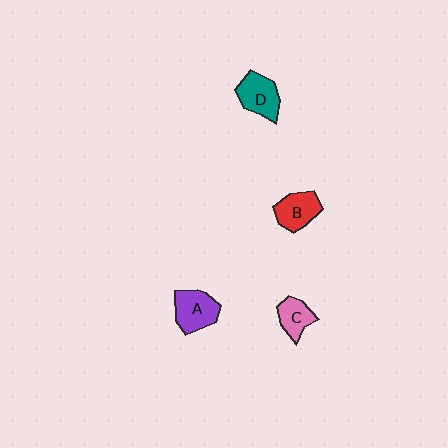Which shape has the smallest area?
Shape C (pink).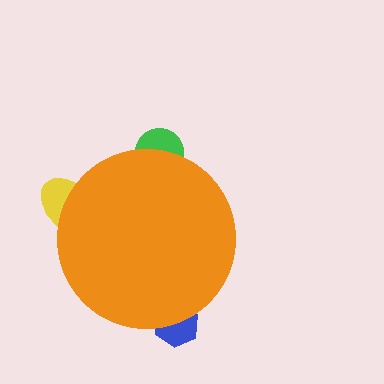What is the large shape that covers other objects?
An orange circle.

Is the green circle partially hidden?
Yes, the green circle is partially hidden behind the orange circle.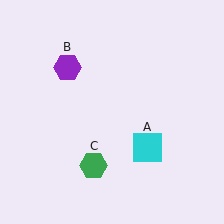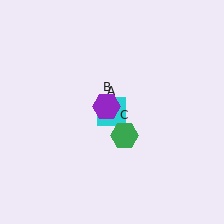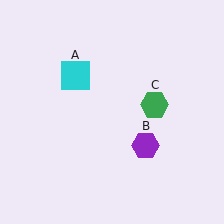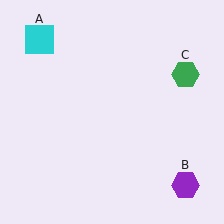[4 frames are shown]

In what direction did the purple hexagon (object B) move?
The purple hexagon (object B) moved down and to the right.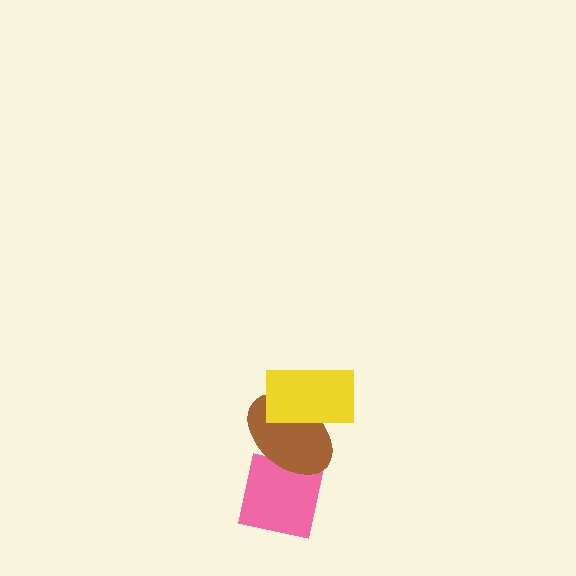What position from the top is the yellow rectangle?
The yellow rectangle is 1st from the top.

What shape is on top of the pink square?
The brown ellipse is on top of the pink square.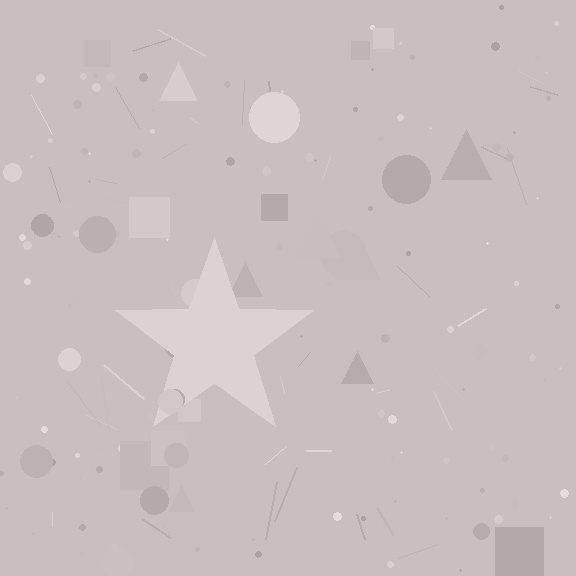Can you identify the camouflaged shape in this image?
The camouflaged shape is a star.